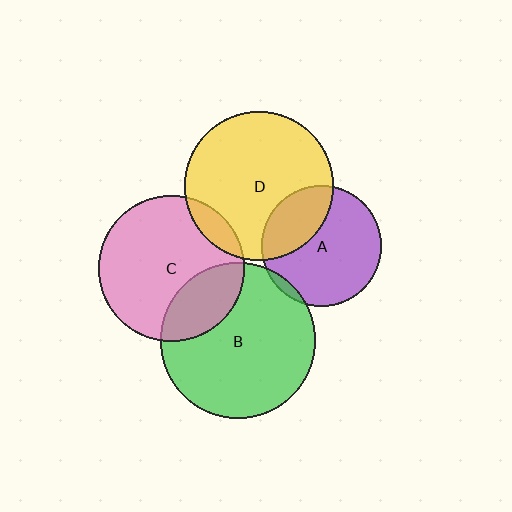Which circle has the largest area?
Circle B (green).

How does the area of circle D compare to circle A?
Approximately 1.5 times.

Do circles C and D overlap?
Yes.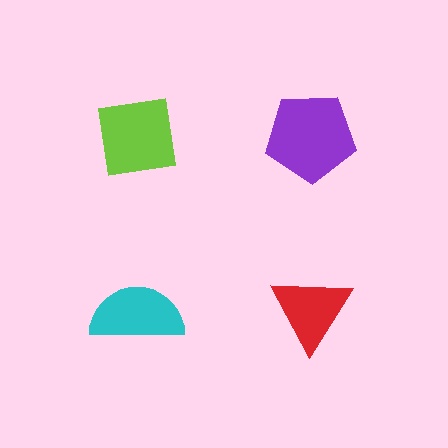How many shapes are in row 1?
2 shapes.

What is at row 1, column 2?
A purple pentagon.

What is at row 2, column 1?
A cyan semicircle.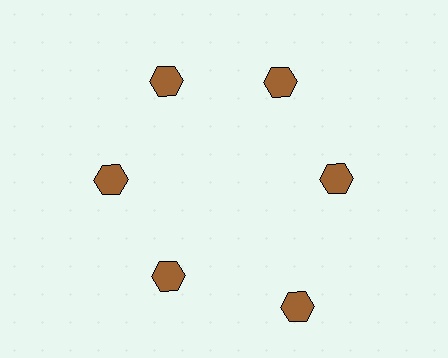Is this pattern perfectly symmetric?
No. The 6 brown hexagons are arranged in a ring, but one element near the 5 o'clock position is pushed outward from the center, breaking the 6-fold rotational symmetry.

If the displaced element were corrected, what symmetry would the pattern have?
It would have 6-fold rotational symmetry — the pattern would map onto itself every 60 degrees.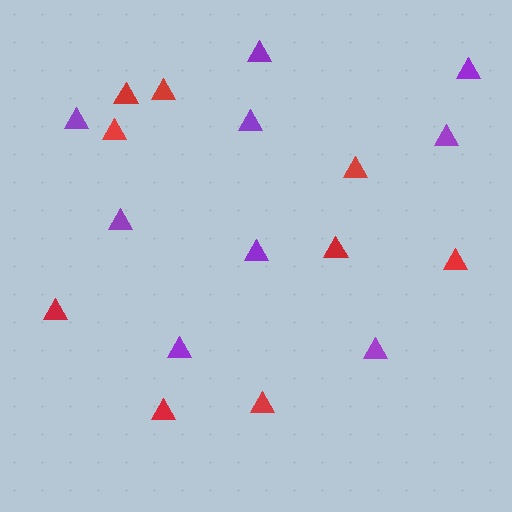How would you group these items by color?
There are 2 groups: one group of purple triangles (9) and one group of red triangles (9).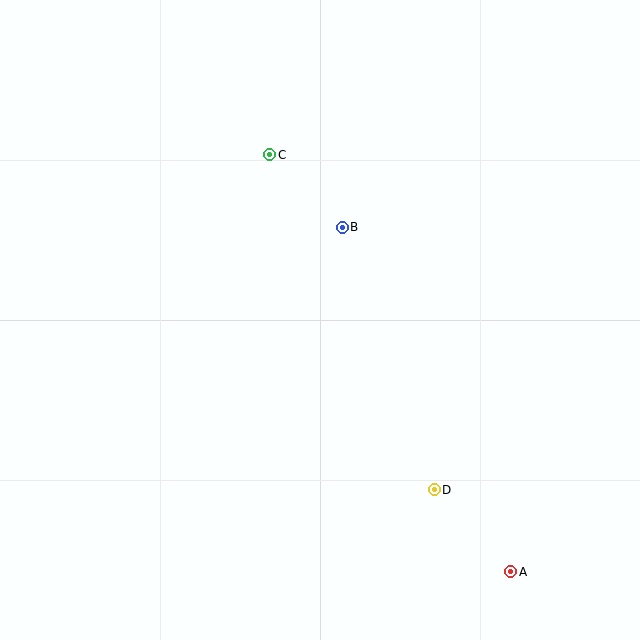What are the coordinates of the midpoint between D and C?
The midpoint between D and C is at (352, 322).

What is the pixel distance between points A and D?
The distance between A and D is 112 pixels.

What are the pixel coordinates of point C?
Point C is at (270, 155).